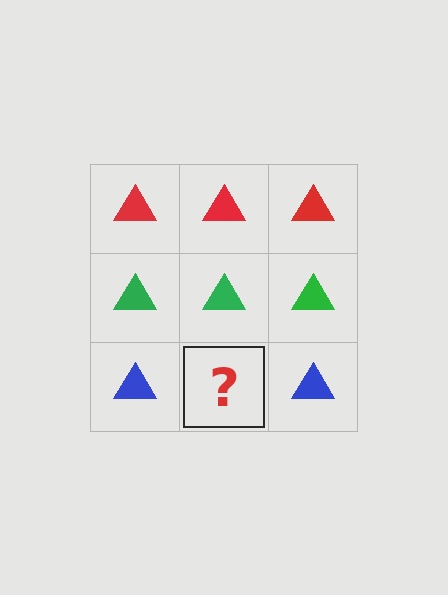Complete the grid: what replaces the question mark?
The question mark should be replaced with a blue triangle.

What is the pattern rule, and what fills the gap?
The rule is that each row has a consistent color. The gap should be filled with a blue triangle.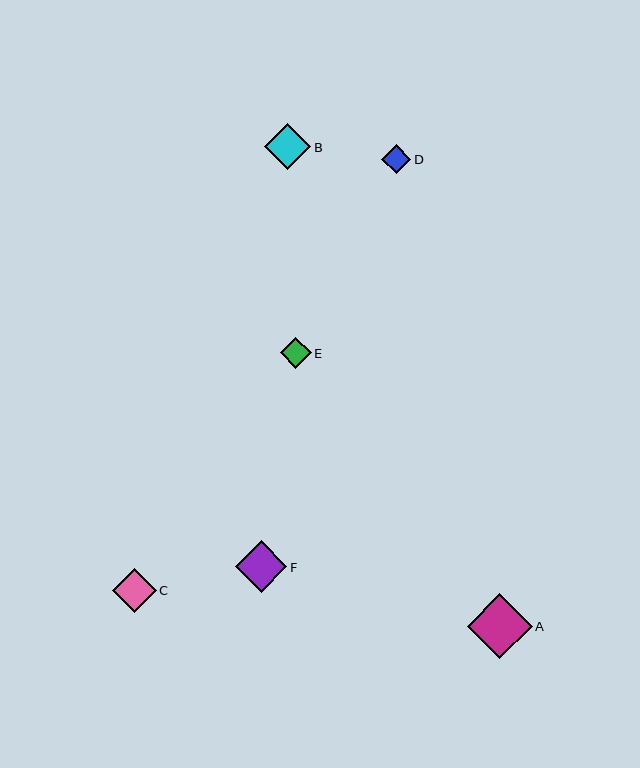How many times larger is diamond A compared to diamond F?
Diamond A is approximately 1.2 times the size of diamond F.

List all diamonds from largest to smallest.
From largest to smallest: A, F, B, C, E, D.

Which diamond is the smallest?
Diamond D is the smallest with a size of approximately 29 pixels.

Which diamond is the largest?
Diamond A is the largest with a size of approximately 64 pixels.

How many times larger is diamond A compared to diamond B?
Diamond A is approximately 1.4 times the size of diamond B.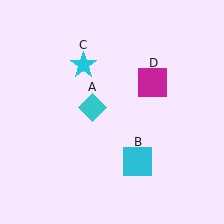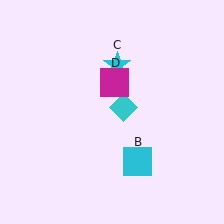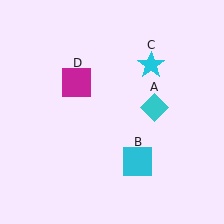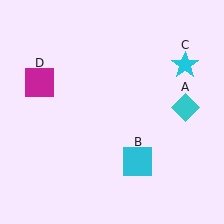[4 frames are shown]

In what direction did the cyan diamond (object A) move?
The cyan diamond (object A) moved right.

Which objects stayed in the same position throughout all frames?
Cyan square (object B) remained stationary.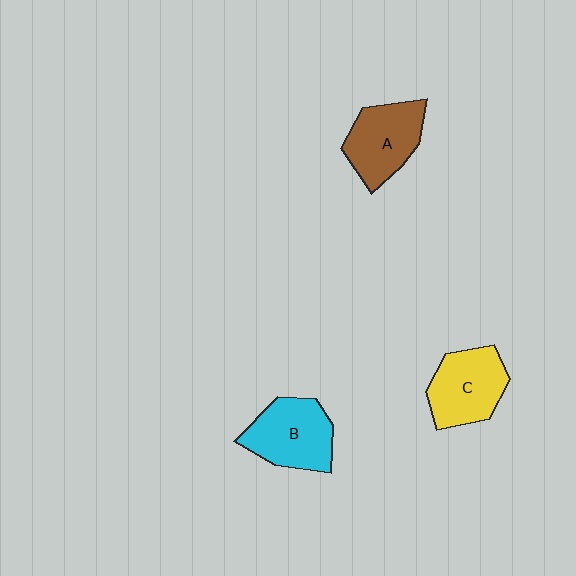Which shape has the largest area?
Shape B (cyan).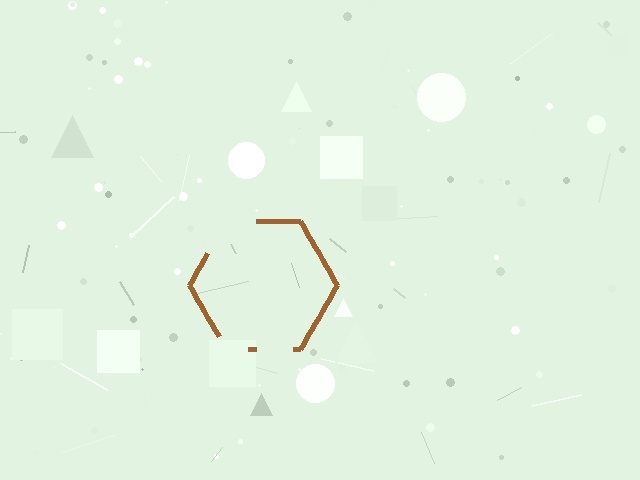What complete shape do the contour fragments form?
The contour fragments form a hexagon.